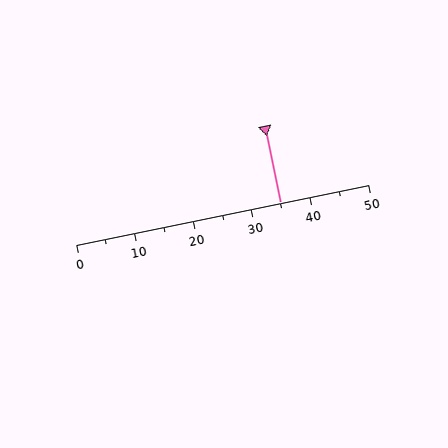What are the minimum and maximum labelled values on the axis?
The axis runs from 0 to 50.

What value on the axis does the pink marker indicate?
The marker indicates approximately 35.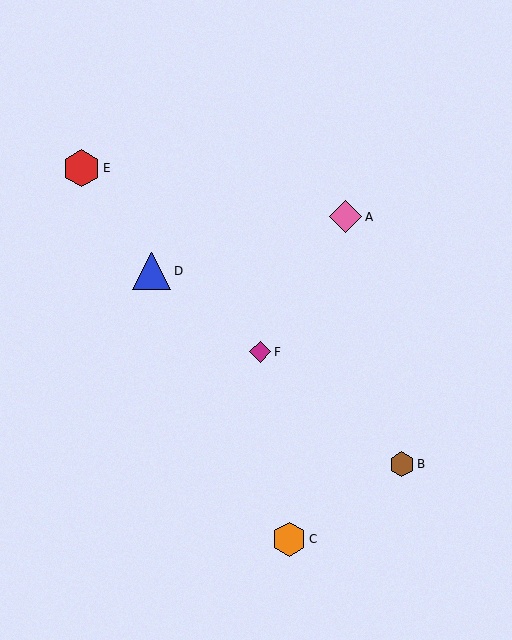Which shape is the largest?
The blue triangle (labeled D) is the largest.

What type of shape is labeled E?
Shape E is a red hexagon.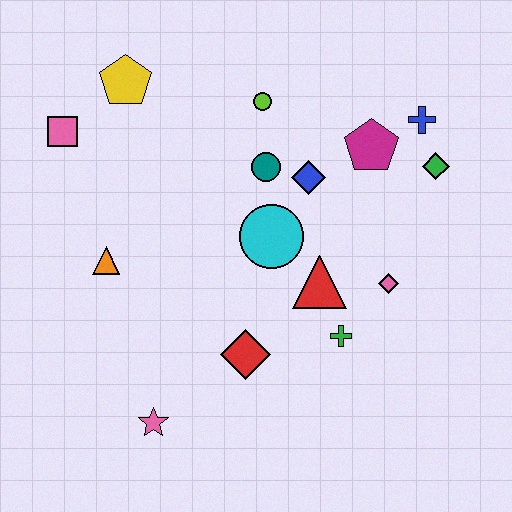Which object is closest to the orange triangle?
The pink square is closest to the orange triangle.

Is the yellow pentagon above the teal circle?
Yes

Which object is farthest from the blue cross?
The pink star is farthest from the blue cross.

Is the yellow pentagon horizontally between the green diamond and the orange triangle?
Yes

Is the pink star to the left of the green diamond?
Yes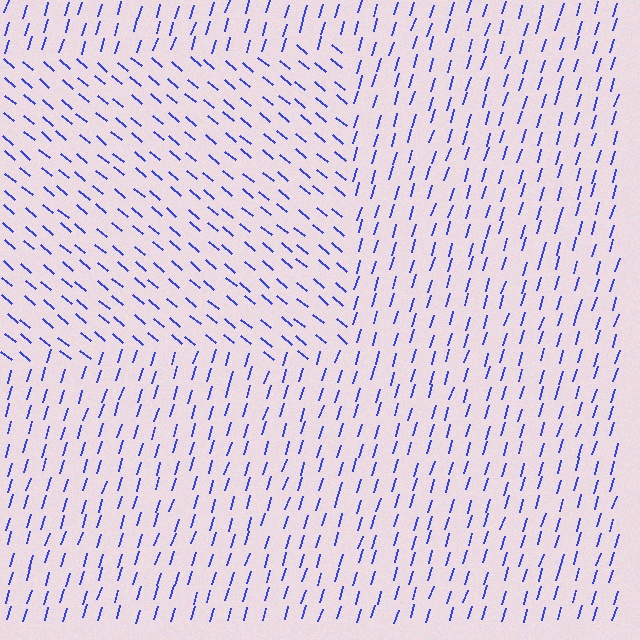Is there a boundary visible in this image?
Yes, there is a texture boundary formed by a change in line orientation.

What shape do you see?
I see a rectangle.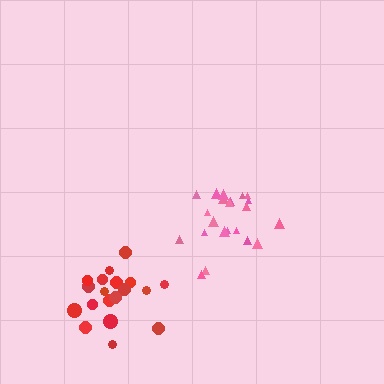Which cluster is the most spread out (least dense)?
Red.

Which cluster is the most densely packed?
Pink.